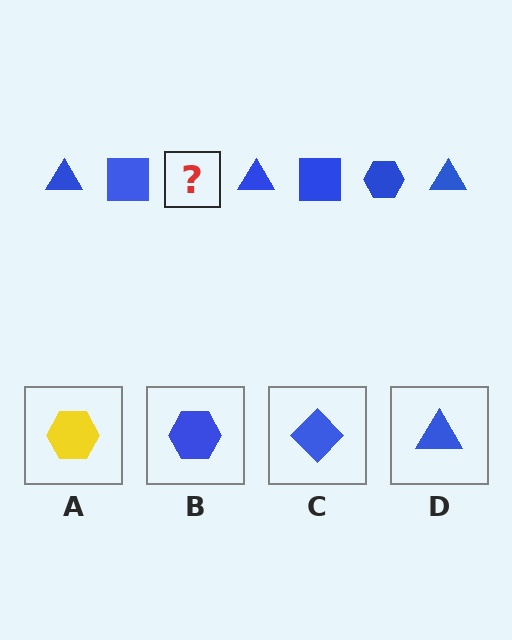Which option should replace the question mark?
Option B.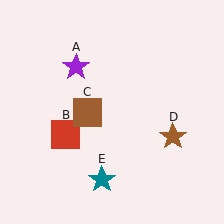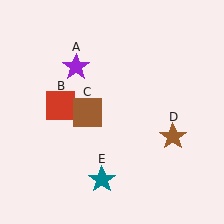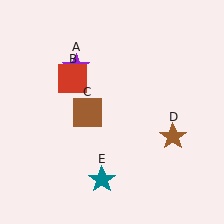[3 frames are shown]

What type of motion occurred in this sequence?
The red square (object B) rotated clockwise around the center of the scene.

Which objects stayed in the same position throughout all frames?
Purple star (object A) and brown square (object C) and brown star (object D) and teal star (object E) remained stationary.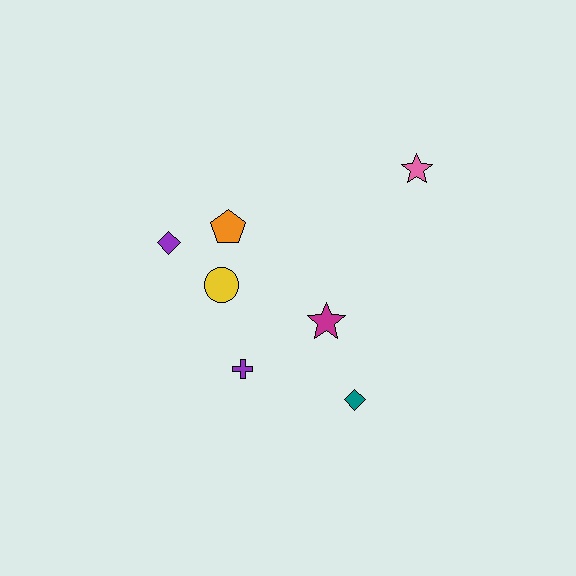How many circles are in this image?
There is 1 circle.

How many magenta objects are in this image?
There is 1 magenta object.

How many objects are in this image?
There are 7 objects.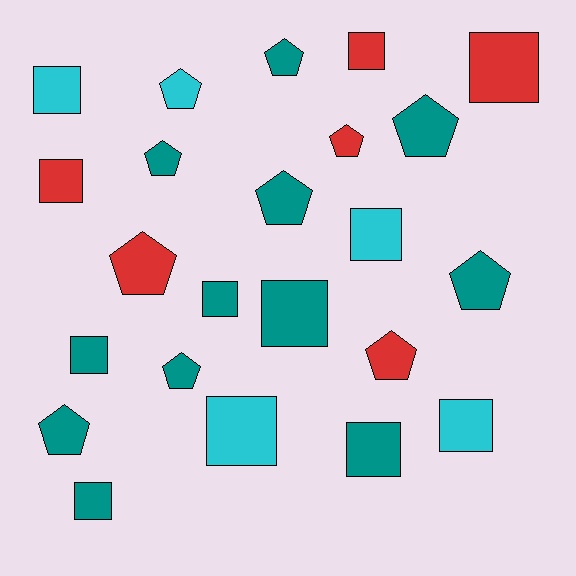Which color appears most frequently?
Teal, with 12 objects.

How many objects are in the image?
There are 23 objects.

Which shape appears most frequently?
Square, with 12 objects.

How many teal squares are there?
There are 5 teal squares.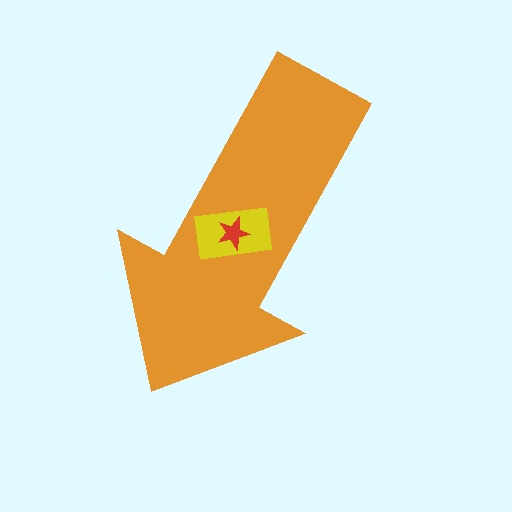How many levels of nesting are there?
3.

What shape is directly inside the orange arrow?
The yellow rectangle.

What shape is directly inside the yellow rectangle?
The red star.